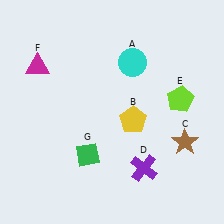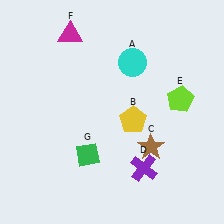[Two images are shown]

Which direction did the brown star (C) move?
The brown star (C) moved left.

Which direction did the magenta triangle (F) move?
The magenta triangle (F) moved right.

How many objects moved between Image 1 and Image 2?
2 objects moved between the two images.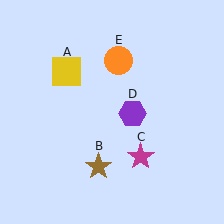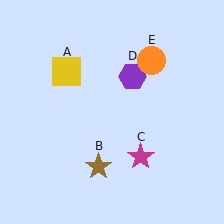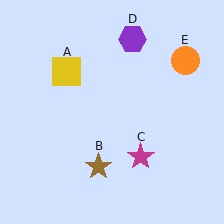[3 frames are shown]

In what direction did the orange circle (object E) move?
The orange circle (object E) moved right.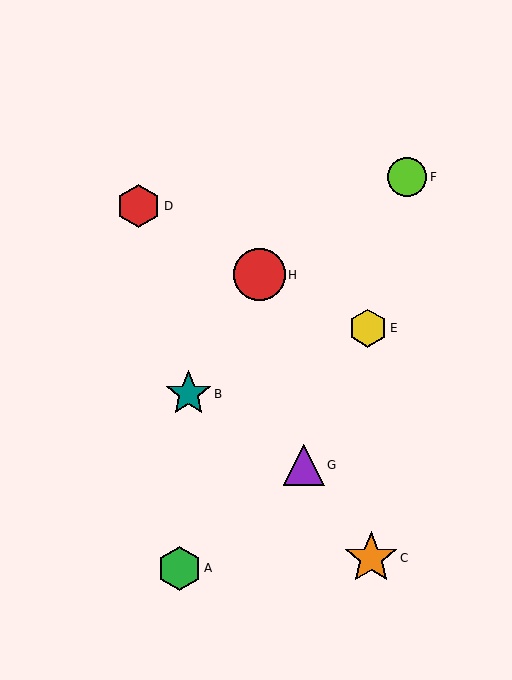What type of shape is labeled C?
Shape C is an orange star.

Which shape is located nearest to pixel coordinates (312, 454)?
The purple triangle (labeled G) at (304, 465) is nearest to that location.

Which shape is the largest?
The orange star (labeled C) is the largest.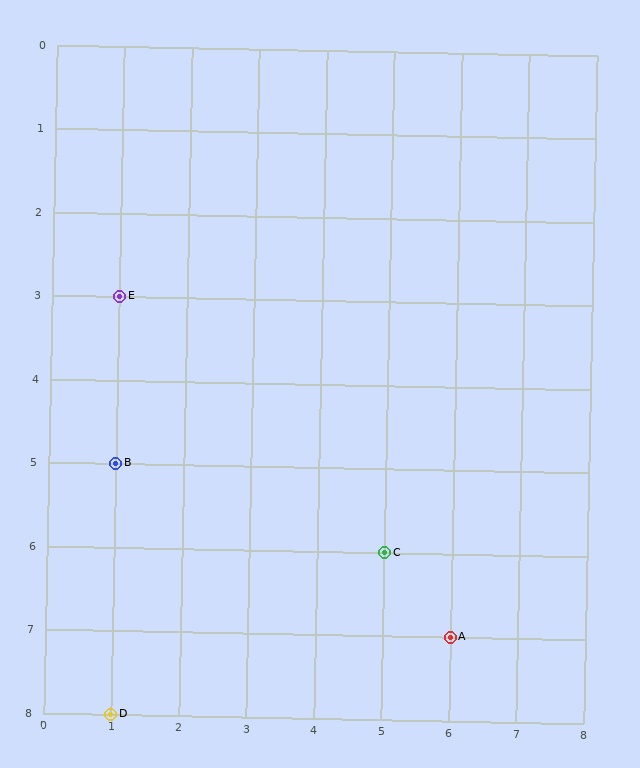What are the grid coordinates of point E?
Point E is at grid coordinates (1, 3).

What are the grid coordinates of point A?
Point A is at grid coordinates (6, 7).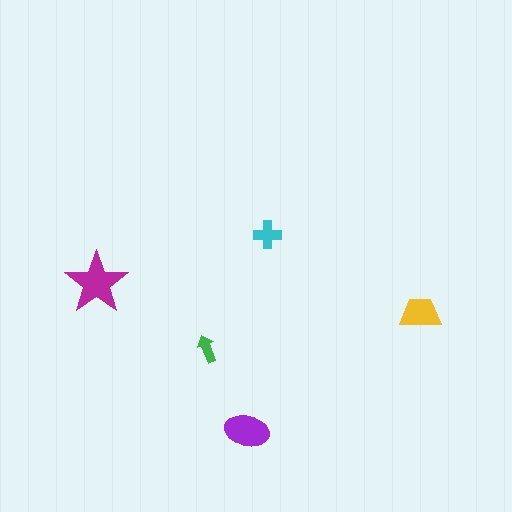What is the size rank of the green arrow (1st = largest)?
5th.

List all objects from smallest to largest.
The green arrow, the cyan cross, the yellow trapezoid, the purple ellipse, the magenta star.